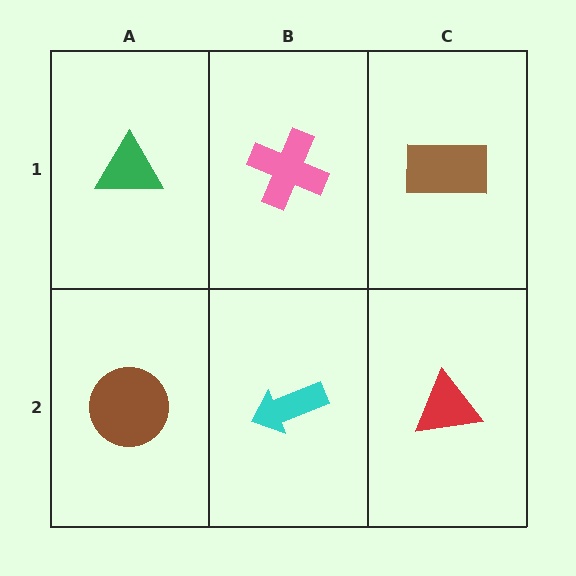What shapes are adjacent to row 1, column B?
A cyan arrow (row 2, column B), a green triangle (row 1, column A), a brown rectangle (row 1, column C).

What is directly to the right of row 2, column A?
A cyan arrow.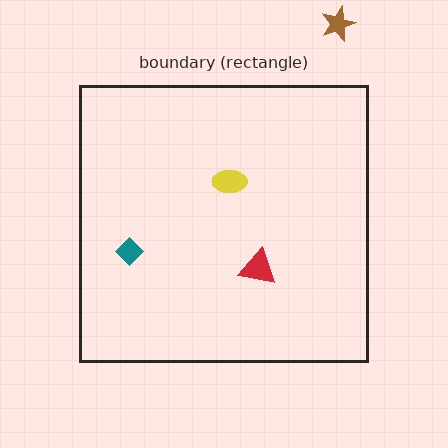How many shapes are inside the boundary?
3 inside, 1 outside.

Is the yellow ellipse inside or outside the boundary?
Inside.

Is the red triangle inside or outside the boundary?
Inside.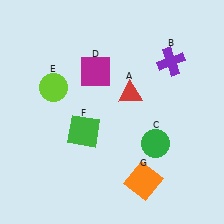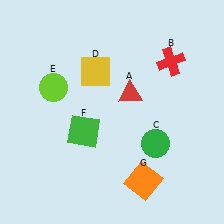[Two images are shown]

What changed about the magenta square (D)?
In Image 1, D is magenta. In Image 2, it changed to yellow.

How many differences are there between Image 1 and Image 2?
There are 2 differences between the two images.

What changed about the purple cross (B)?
In Image 1, B is purple. In Image 2, it changed to red.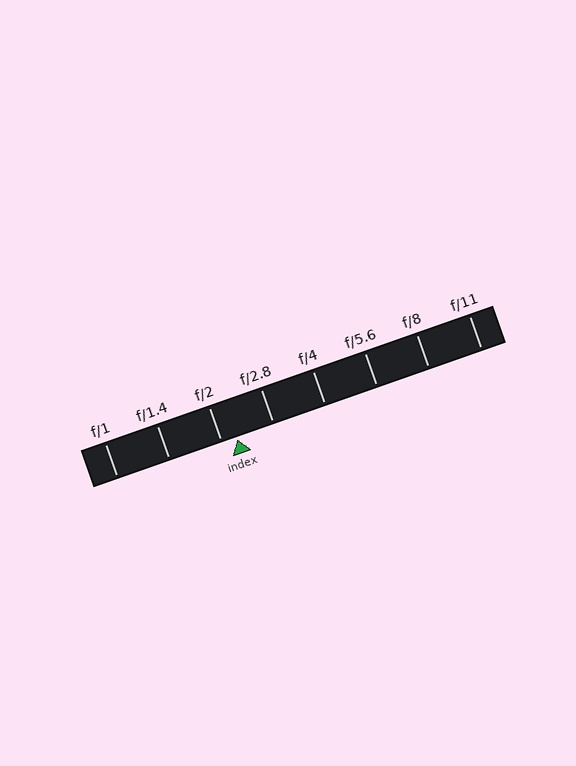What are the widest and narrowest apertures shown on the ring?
The widest aperture shown is f/1 and the narrowest is f/11.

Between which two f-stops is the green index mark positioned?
The index mark is between f/2 and f/2.8.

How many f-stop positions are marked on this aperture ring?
There are 8 f-stop positions marked.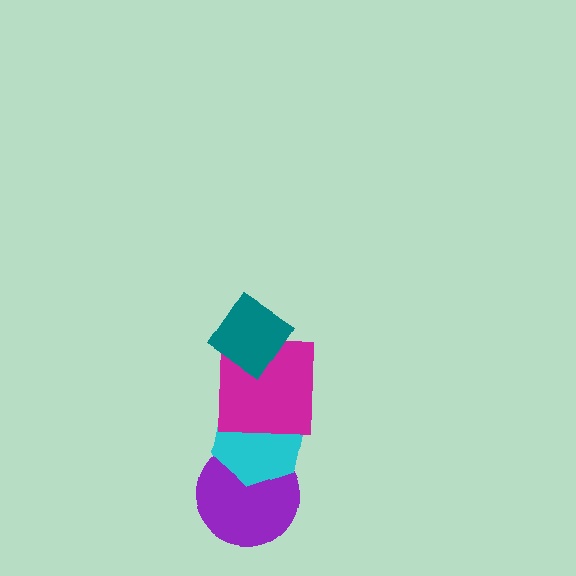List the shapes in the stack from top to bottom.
From top to bottom: the teal diamond, the magenta square, the cyan hexagon, the purple circle.